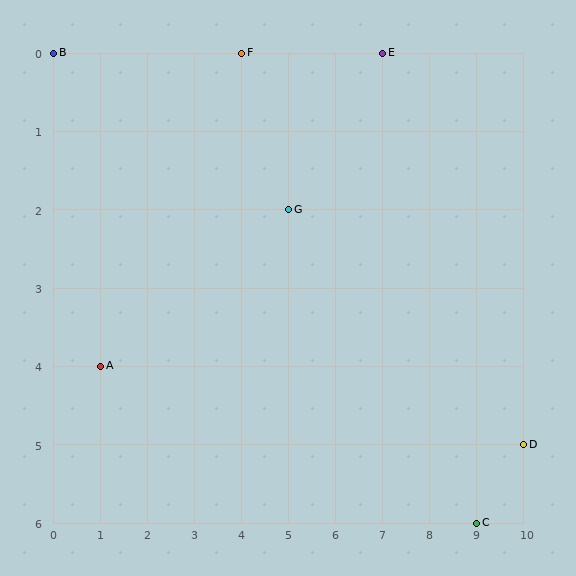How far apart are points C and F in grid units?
Points C and F are 5 columns and 6 rows apart (about 7.8 grid units diagonally).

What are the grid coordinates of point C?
Point C is at grid coordinates (9, 6).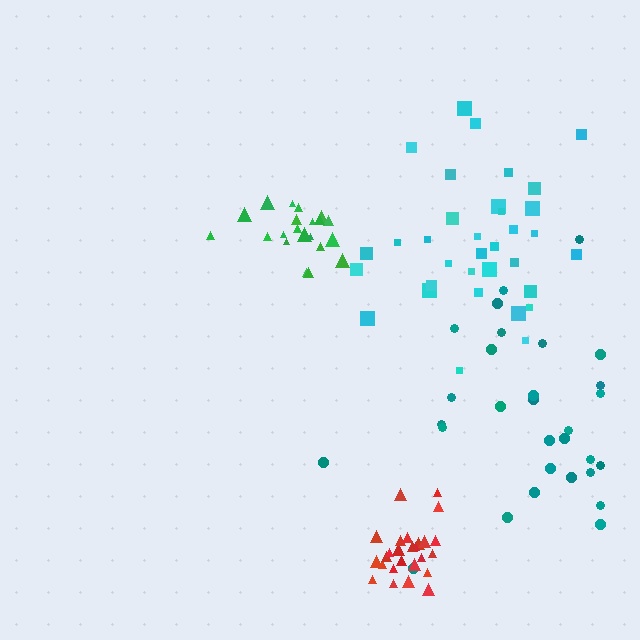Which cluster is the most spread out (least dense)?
Teal.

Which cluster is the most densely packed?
Red.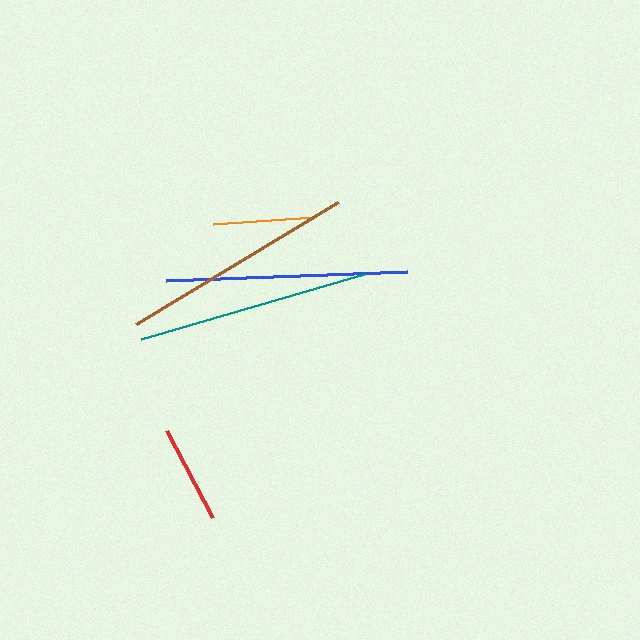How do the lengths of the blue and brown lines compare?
The blue and brown lines are approximately the same length.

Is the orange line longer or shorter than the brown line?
The brown line is longer than the orange line.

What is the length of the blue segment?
The blue segment is approximately 242 pixels long.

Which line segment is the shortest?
The red line is the shortest at approximately 98 pixels.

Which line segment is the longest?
The blue line is the longest at approximately 242 pixels.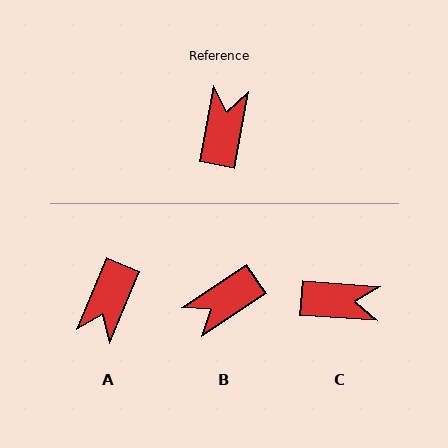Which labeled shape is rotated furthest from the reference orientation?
A, about 168 degrees away.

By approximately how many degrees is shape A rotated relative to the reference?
Approximately 168 degrees counter-clockwise.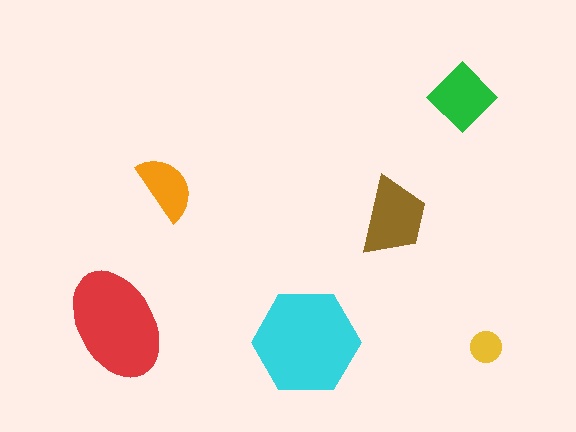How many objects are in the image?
There are 6 objects in the image.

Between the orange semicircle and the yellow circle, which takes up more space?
The orange semicircle.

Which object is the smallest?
The yellow circle.